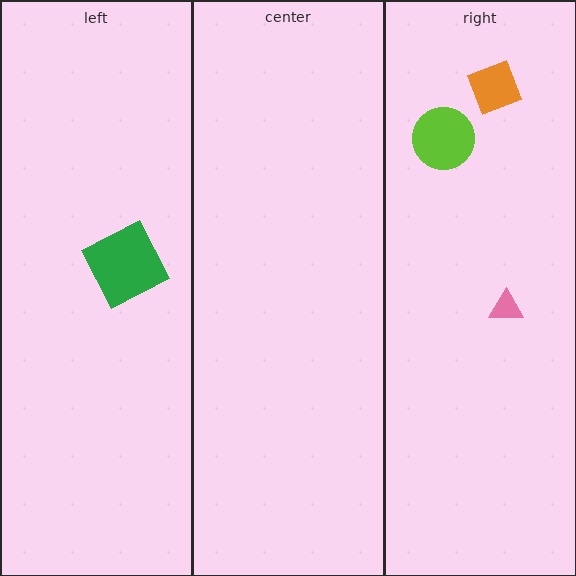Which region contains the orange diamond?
The right region.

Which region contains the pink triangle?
The right region.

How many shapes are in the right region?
3.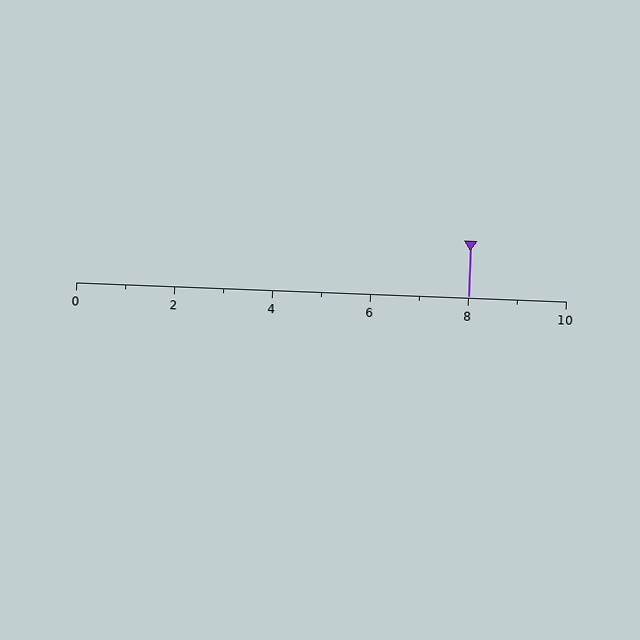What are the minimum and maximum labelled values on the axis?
The axis runs from 0 to 10.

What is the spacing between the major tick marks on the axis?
The major ticks are spaced 2 apart.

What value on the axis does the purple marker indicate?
The marker indicates approximately 8.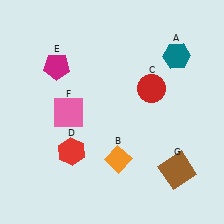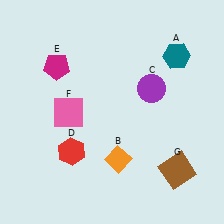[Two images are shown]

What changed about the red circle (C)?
In Image 1, C is red. In Image 2, it changed to purple.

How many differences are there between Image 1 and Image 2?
There is 1 difference between the two images.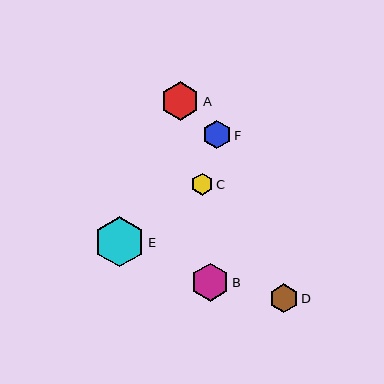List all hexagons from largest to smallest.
From largest to smallest: E, A, B, D, F, C.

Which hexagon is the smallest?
Hexagon C is the smallest with a size of approximately 22 pixels.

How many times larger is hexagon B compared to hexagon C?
Hexagon B is approximately 1.7 times the size of hexagon C.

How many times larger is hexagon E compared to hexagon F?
Hexagon E is approximately 1.8 times the size of hexagon F.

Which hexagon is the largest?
Hexagon E is the largest with a size of approximately 50 pixels.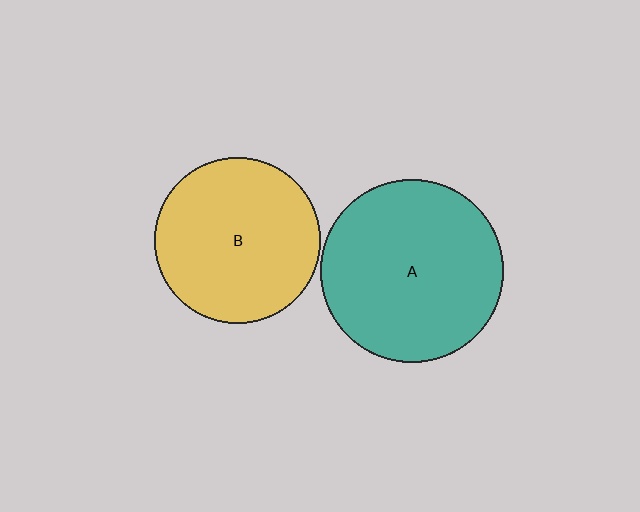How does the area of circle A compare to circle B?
Approximately 1.2 times.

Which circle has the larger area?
Circle A (teal).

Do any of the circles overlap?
No, none of the circles overlap.